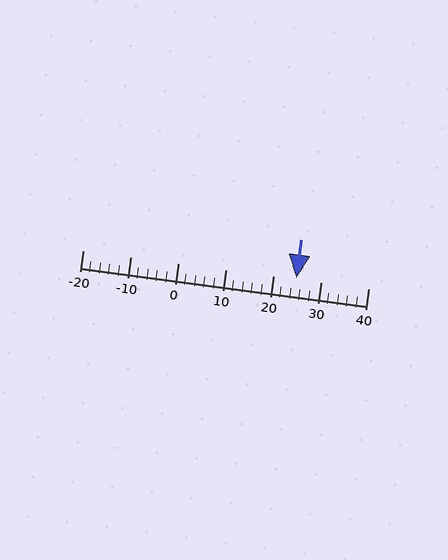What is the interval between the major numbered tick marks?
The major tick marks are spaced 10 units apart.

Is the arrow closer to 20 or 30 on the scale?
The arrow is closer to 20.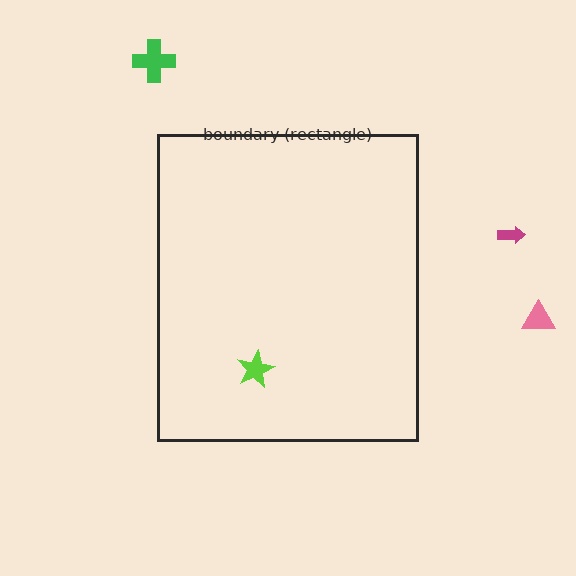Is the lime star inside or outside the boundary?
Inside.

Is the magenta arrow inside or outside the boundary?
Outside.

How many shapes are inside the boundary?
1 inside, 3 outside.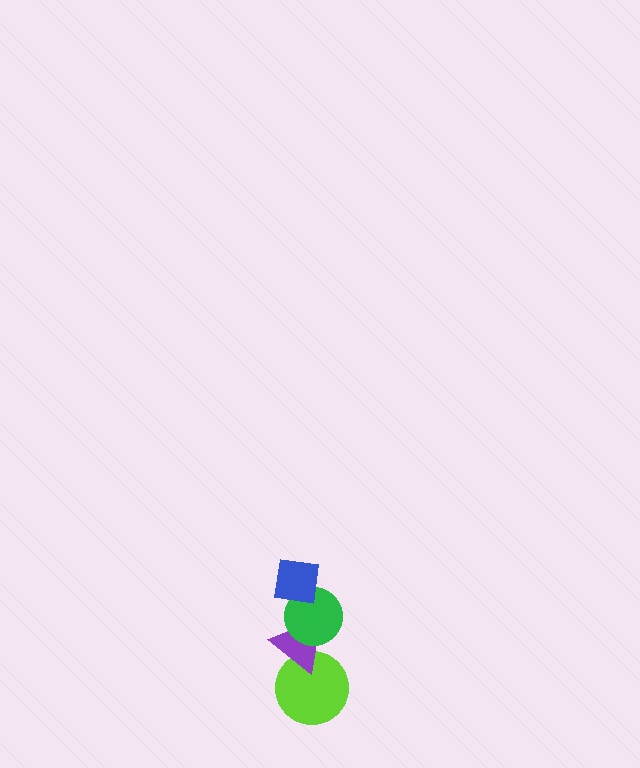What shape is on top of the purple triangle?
The green circle is on top of the purple triangle.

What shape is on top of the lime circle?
The purple triangle is on top of the lime circle.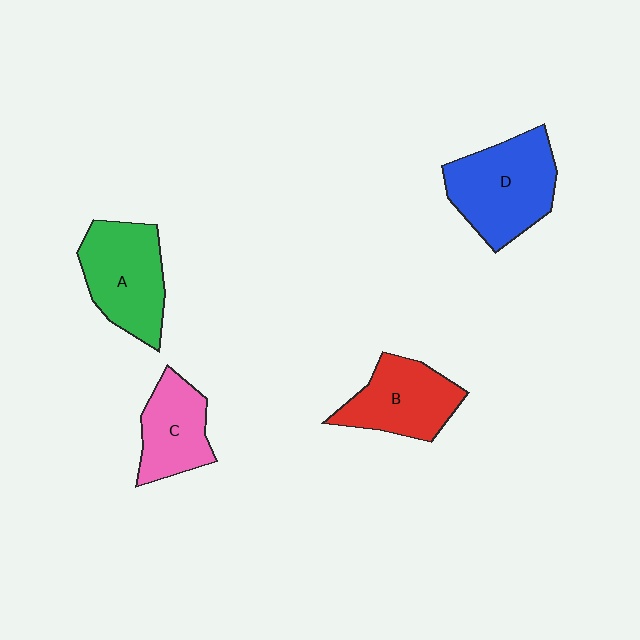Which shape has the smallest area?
Shape C (pink).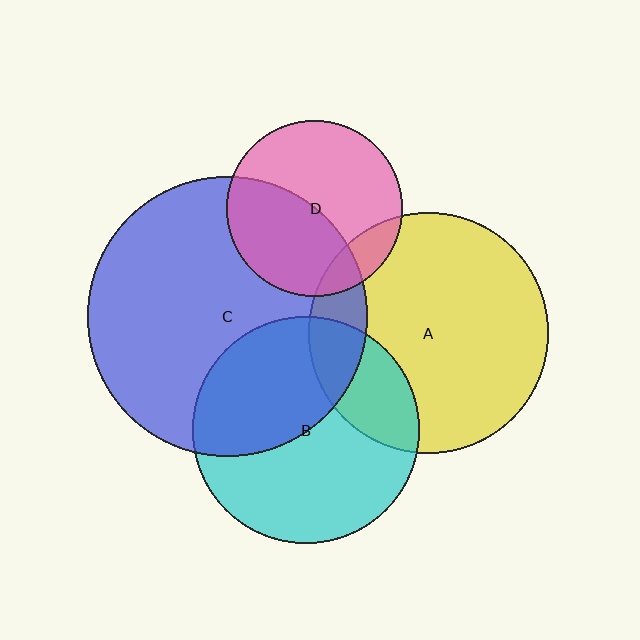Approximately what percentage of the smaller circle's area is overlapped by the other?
Approximately 45%.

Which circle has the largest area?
Circle C (blue).